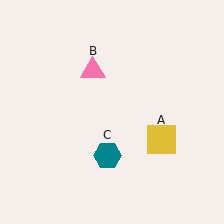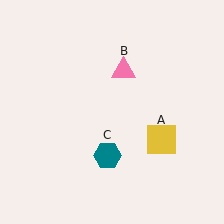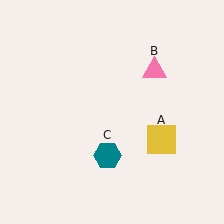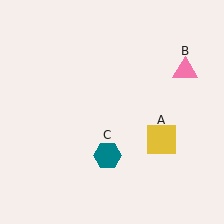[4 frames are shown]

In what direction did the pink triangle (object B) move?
The pink triangle (object B) moved right.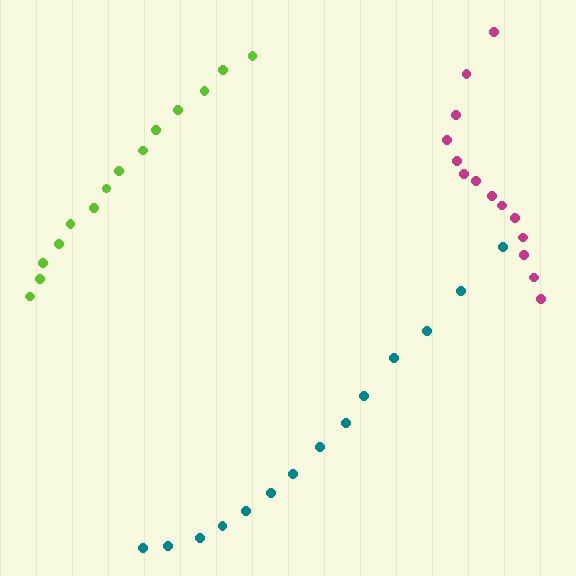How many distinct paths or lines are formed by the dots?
There are 3 distinct paths.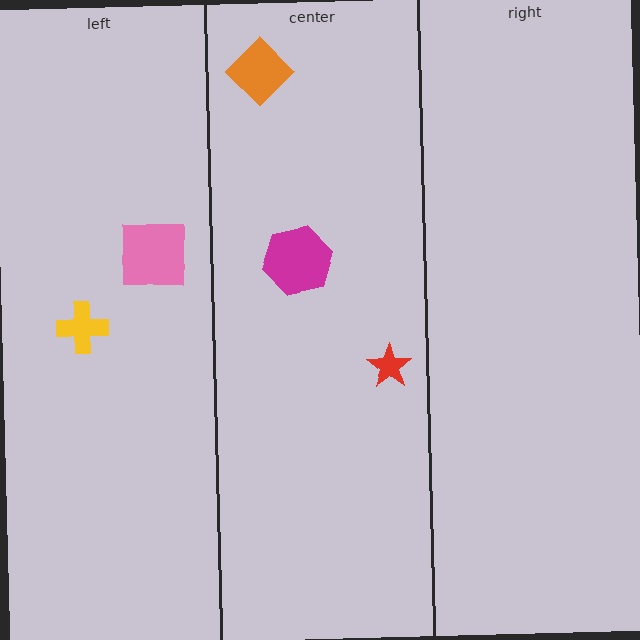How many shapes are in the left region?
2.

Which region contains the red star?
The center region.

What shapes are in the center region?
The orange diamond, the magenta hexagon, the red star.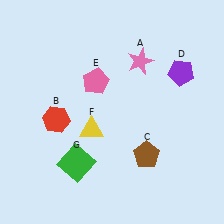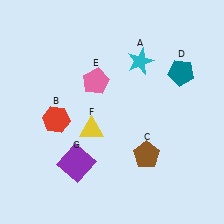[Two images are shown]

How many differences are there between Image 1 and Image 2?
There are 3 differences between the two images.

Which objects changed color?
A changed from pink to cyan. D changed from purple to teal. G changed from green to purple.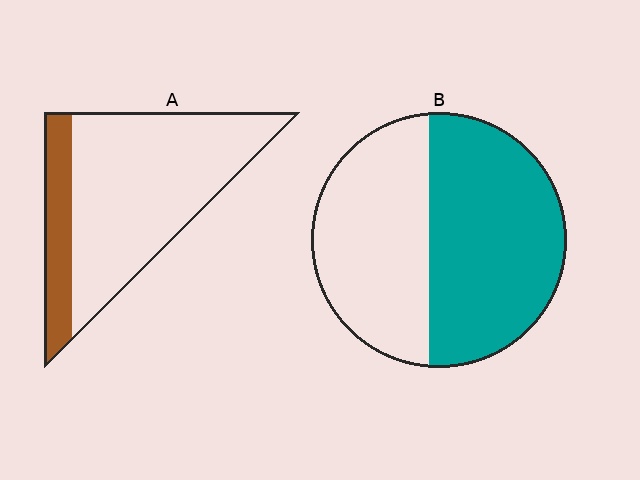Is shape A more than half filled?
No.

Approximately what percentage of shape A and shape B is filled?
A is approximately 20% and B is approximately 55%.